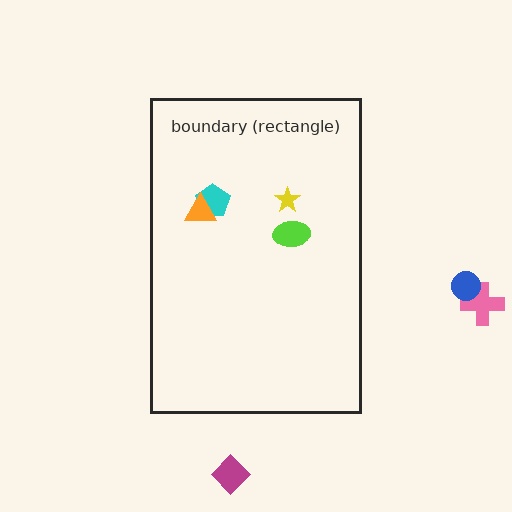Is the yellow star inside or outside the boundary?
Inside.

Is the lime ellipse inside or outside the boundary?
Inside.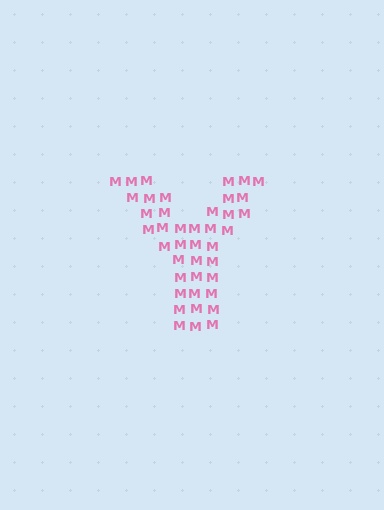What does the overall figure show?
The overall figure shows the letter Y.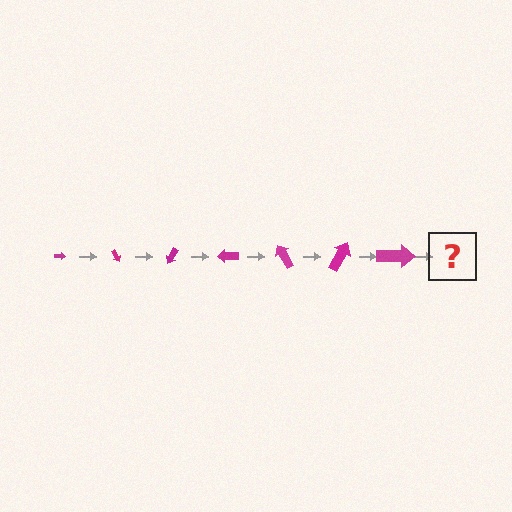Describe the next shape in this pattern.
It should be an arrow, larger than the previous one and rotated 420 degrees from the start.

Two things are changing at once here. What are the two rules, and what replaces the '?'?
The two rules are that the arrow grows larger each step and it rotates 60 degrees each step. The '?' should be an arrow, larger than the previous one and rotated 420 degrees from the start.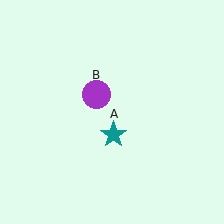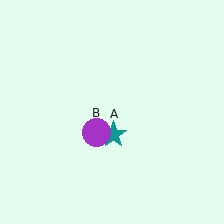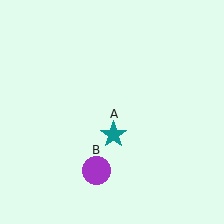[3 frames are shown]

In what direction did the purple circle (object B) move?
The purple circle (object B) moved down.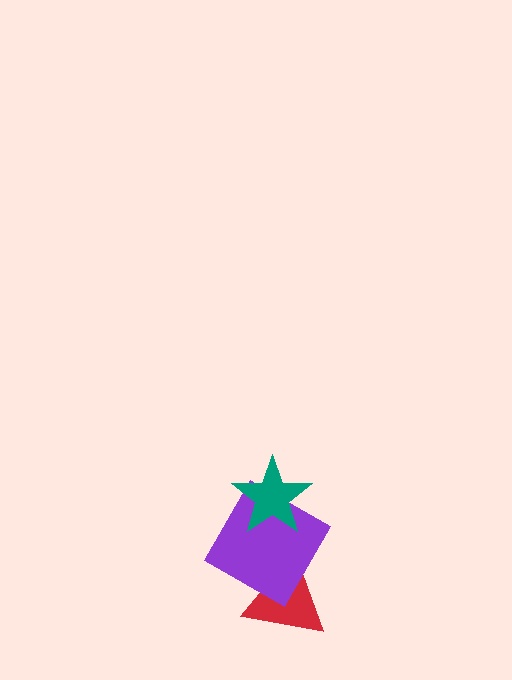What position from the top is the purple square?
The purple square is 2nd from the top.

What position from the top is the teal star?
The teal star is 1st from the top.